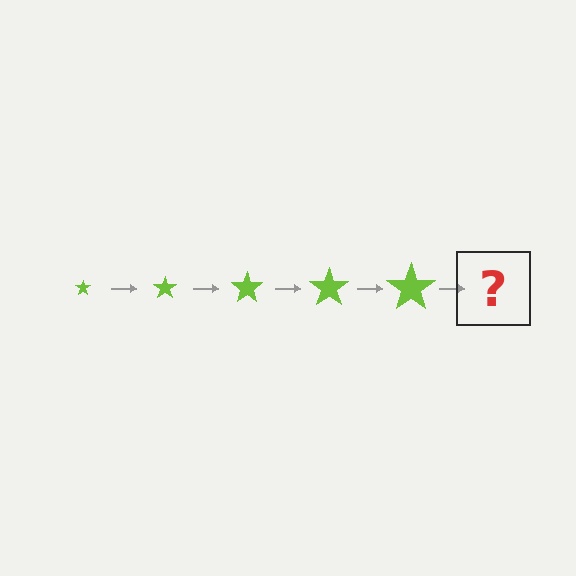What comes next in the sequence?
The next element should be a lime star, larger than the previous one.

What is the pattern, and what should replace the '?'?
The pattern is that the star gets progressively larger each step. The '?' should be a lime star, larger than the previous one.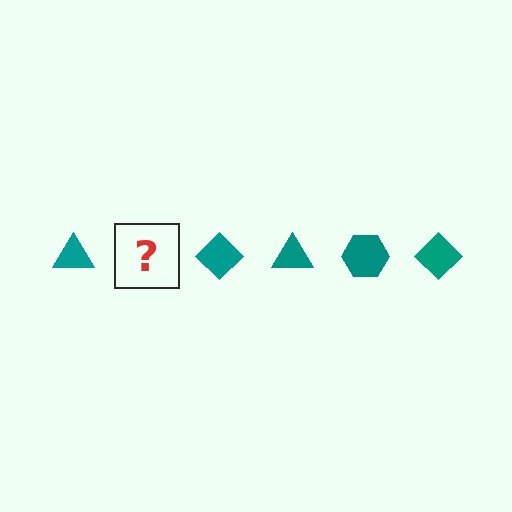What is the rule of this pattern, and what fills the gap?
The rule is that the pattern cycles through triangle, hexagon, diamond shapes in teal. The gap should be filled with a teal hexagon.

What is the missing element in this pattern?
The missing element is a teal hexagon.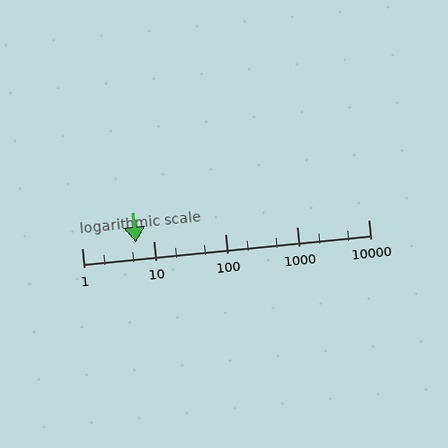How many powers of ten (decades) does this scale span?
The scale spans 4 decades, from 1 to 10000.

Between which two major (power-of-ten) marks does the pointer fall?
The pointer is between 1 and 10.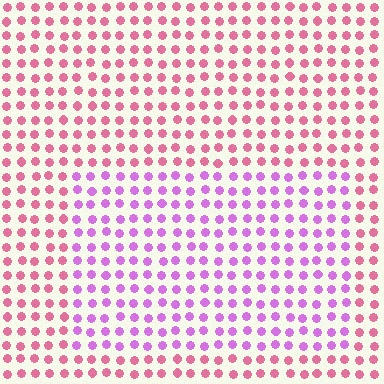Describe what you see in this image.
The image is filled with small pink elements in a uniform arrangement. A rectangle-shaped region is visible where the elements are tinted to a slightly different hue, forming a subtle color boundary.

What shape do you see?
I see a rectangle.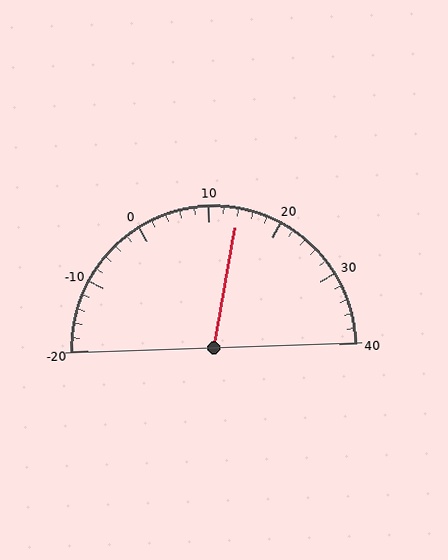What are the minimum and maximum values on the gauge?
The gauge ranges from -20 to 40.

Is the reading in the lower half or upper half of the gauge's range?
The reading is in the upper half of the range (-20 to 40).